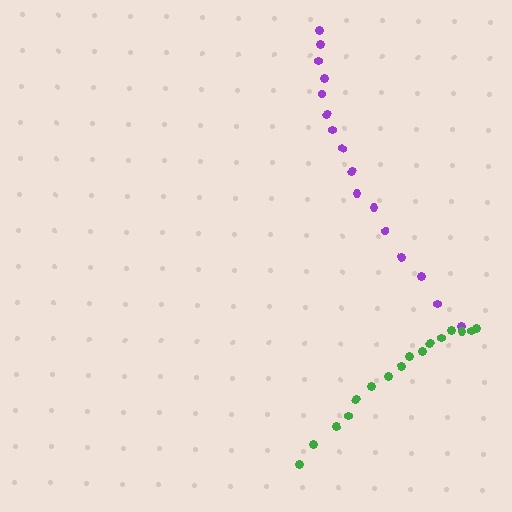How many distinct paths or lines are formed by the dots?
There are 2 distinct paths.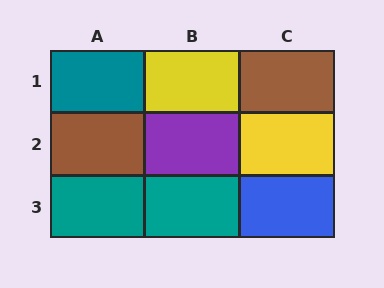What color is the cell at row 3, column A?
Teal.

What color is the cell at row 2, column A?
Brown.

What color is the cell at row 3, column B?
Teal.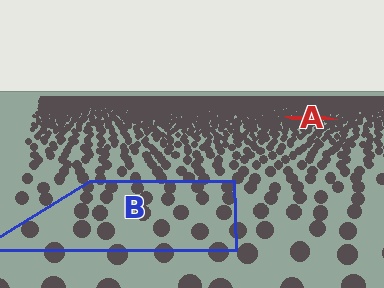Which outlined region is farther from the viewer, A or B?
Region A is farther from the viewer — the texture elements inside it appear smaller and more densely packed.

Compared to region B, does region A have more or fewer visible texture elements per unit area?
Region A has more texture elements per unit area — they are packed more densely because it is farther away.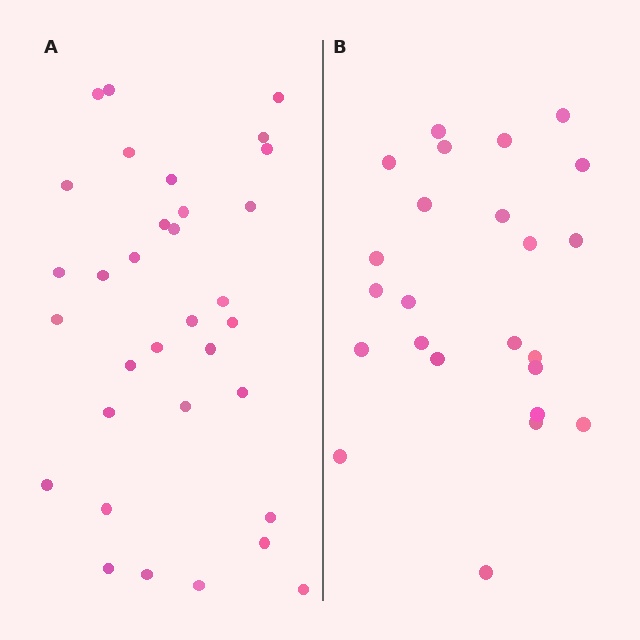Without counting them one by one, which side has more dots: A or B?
Region A (the left region) has more dots.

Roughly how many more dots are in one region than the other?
Region A has roughly 8 or so more dots than region B.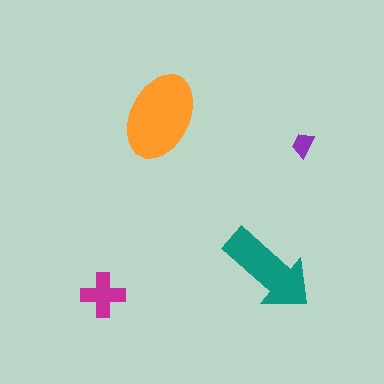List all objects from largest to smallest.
The orange ellipse, the teal arrow, the magenta cross, the purple trapezoid.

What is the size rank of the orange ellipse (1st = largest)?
1st.